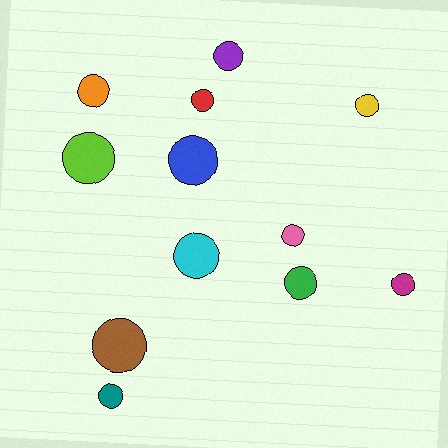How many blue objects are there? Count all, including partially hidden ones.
There is 1 blue object.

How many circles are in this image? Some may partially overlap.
There are 12 circles.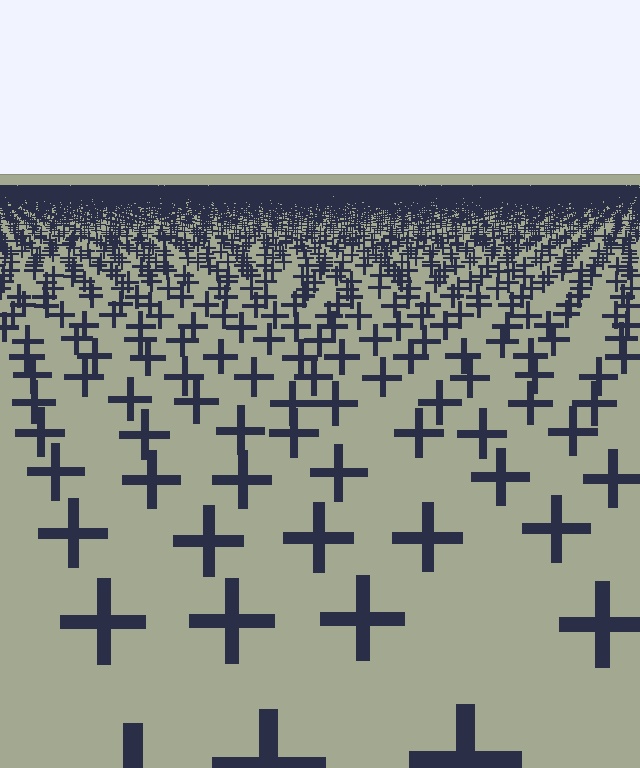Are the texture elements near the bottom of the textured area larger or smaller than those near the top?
Larger. Near the bottom, elements are closer to the viewer and appear at a bigger on-screen size.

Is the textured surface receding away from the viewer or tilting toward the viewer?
The surface is receding away from the viewer. Texture elements get smaller and denser toward the top.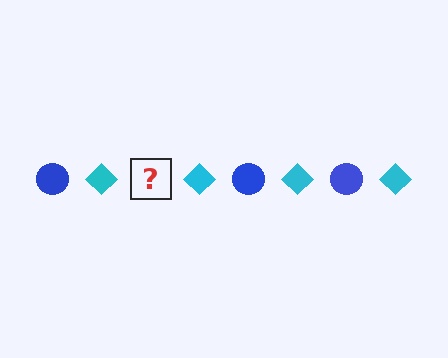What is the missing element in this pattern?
The missing element is a blue circle.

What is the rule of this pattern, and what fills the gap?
The rule is that the pattern alternates between blue circle and cyan diamond. The gap should be filled with a blue circle.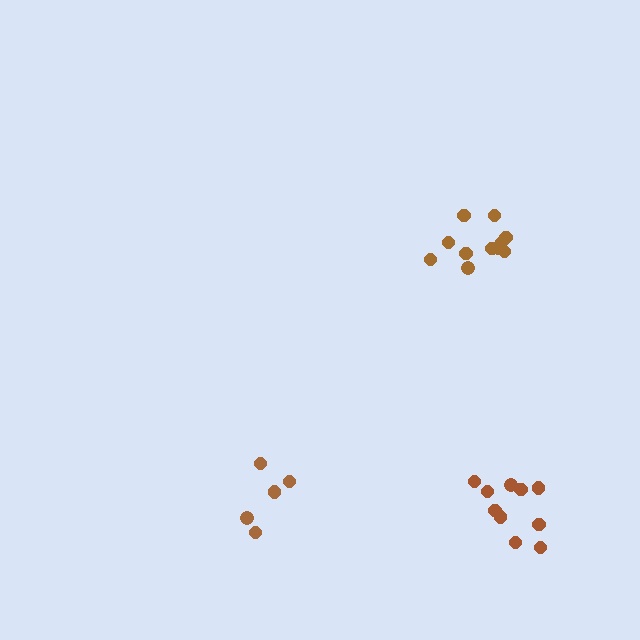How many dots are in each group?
Group 1: 10 dots, Group 2: 5 dots, Group 3: 11 dots (26 total).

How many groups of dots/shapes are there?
There are 3 groups.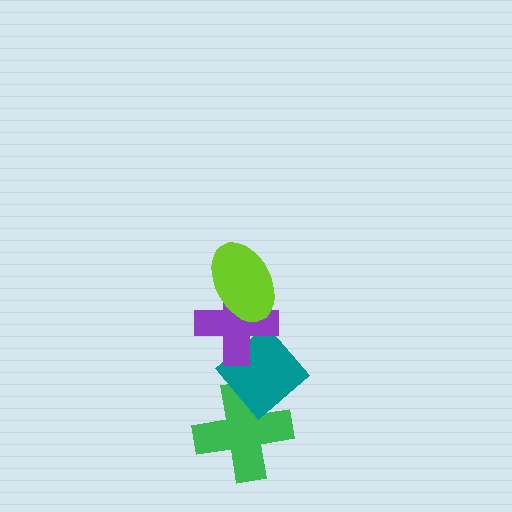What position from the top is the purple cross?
The purple cross is 2nd from the top.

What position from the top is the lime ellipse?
The lime ellipse is 1st from the top.